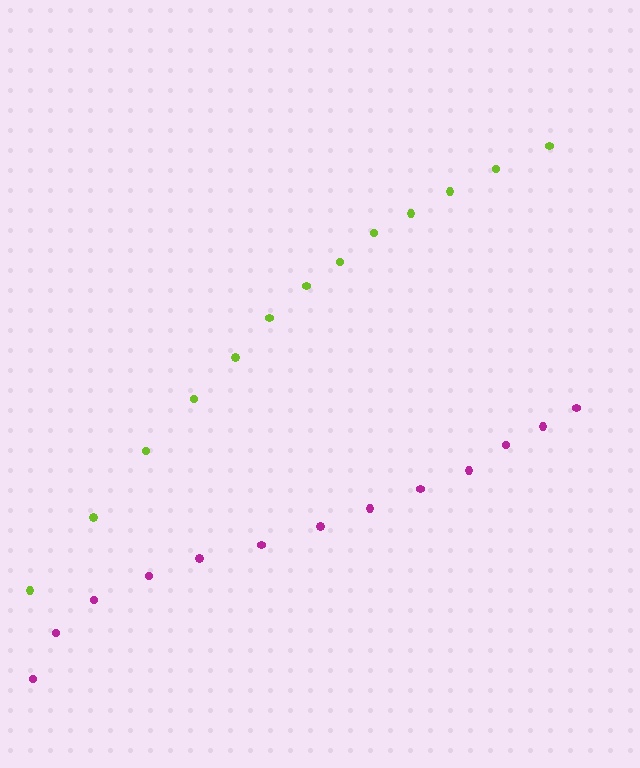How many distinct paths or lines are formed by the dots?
There are 2 distinct paths.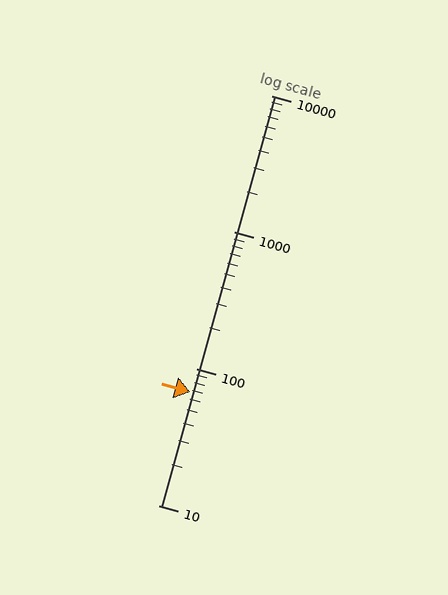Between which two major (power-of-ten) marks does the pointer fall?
The pointer is between 10 and 100.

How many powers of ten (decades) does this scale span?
The scale spans 3 decades, from 10 to 10000.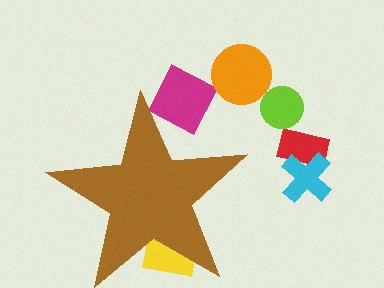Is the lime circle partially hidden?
No, the lime circle is fully visible.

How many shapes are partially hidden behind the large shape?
2 shapes are partially hidden.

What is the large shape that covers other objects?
A brown star.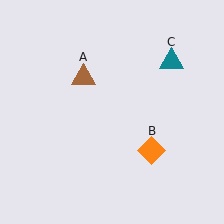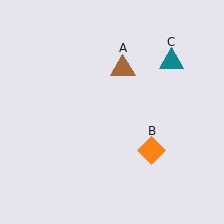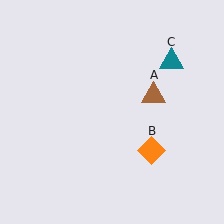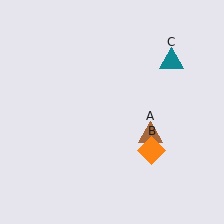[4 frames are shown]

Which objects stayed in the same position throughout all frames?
Orange diamond (object B) and teal triangle (object C) remained stationary.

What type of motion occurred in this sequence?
The brown triangle (object A) rotated clockwise around the center of the scene.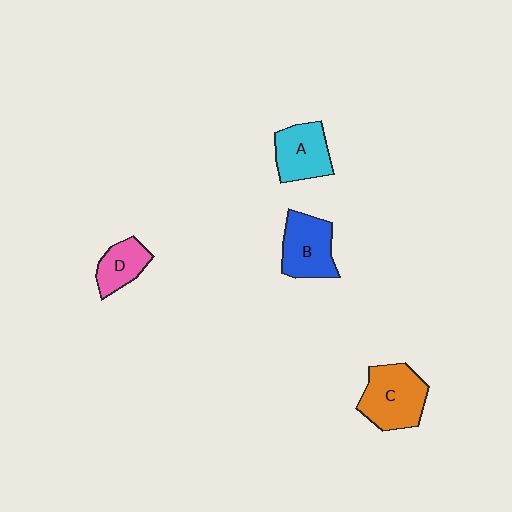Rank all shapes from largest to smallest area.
From largest to smallest: C (orange), B (blue), A (cyan), D (pink).